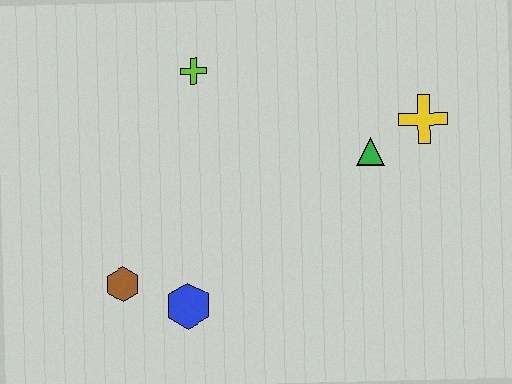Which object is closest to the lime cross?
The green triangle is closest to the lime cross.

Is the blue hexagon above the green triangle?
No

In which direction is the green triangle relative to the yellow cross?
The green triangle is to the left of the yellow cross.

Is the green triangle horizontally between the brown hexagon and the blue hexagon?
No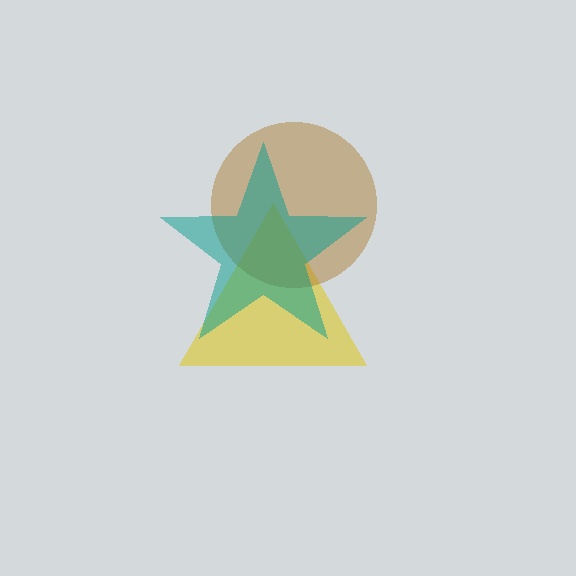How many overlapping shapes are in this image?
There are 3 overlapping shapes in the image.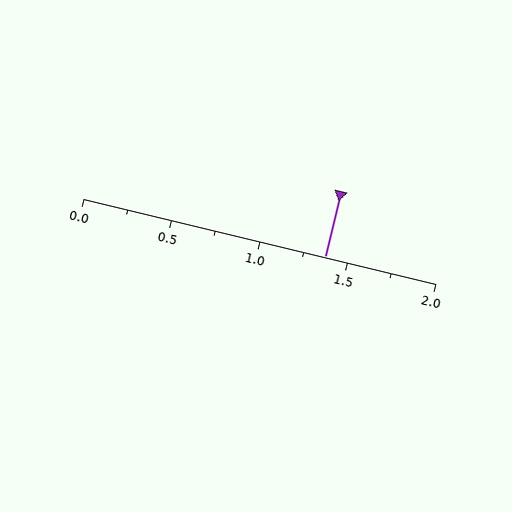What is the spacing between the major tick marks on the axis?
The major ticks are spaced 0.5 apart.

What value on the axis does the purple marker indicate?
The marker indicates approximately 1.38.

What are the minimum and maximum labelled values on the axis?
The axis runs from 0.0 to 2.0.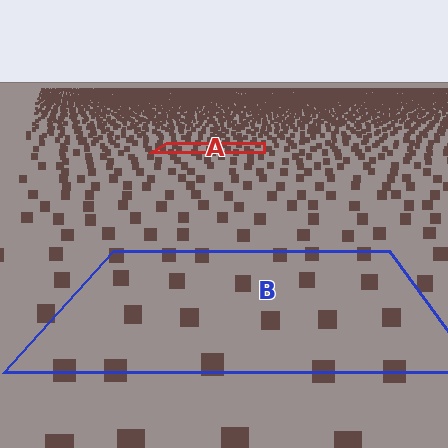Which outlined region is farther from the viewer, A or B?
Region A is farther from the viewer — the texture elements inside it appear smaller and more densely packed.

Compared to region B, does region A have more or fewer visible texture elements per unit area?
Region A has more texture elements per unit area — they are packed more densely because it is farther away.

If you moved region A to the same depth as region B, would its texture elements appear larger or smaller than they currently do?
They would appear larger. At a closer depth, the same texture elements are projected at a bigger on-screen size.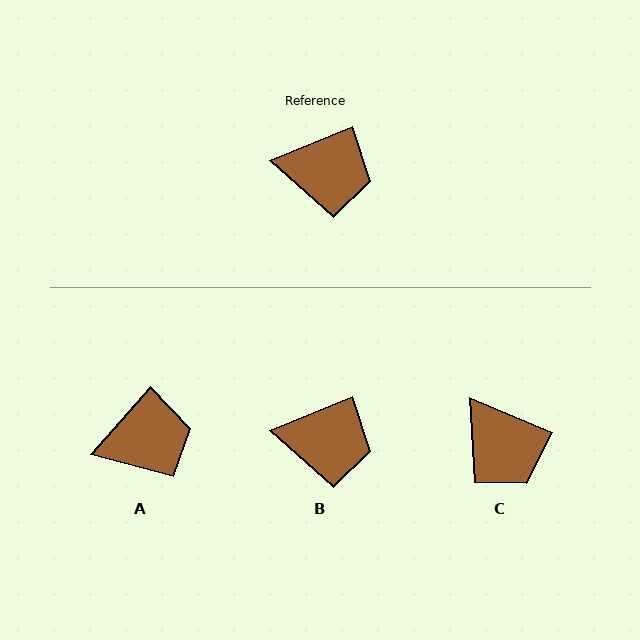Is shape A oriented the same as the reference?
No, it is off by about 26 degrees.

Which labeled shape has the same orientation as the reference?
B.